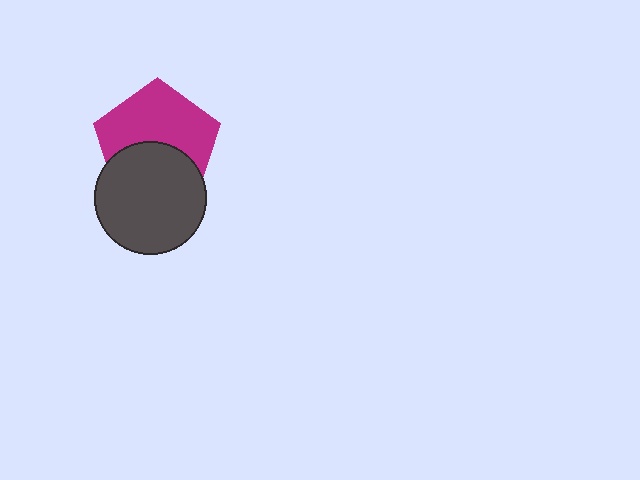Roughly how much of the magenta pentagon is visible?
About half of it is visible (roughly 58%).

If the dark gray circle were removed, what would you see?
You would see the complete magenta pentagon.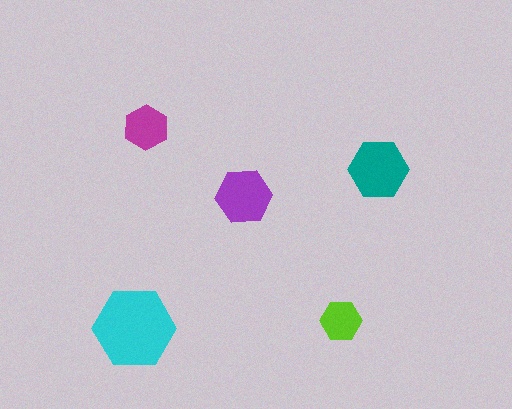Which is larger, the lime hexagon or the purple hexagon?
The purple one.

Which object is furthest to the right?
The teal hexagon is rightmost.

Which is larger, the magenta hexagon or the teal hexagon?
The teal one.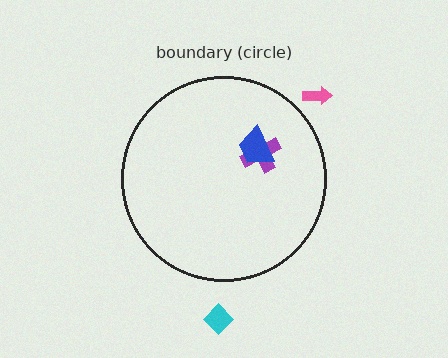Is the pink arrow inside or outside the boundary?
Outside.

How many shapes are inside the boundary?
2 inside, 2 outside.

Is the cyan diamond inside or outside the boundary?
Outside.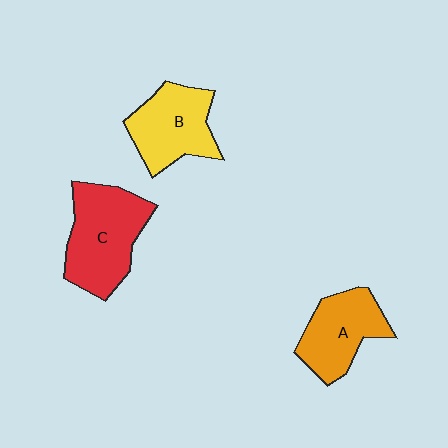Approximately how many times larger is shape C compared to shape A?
Approximately 1.3 times.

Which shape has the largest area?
Shape C (red).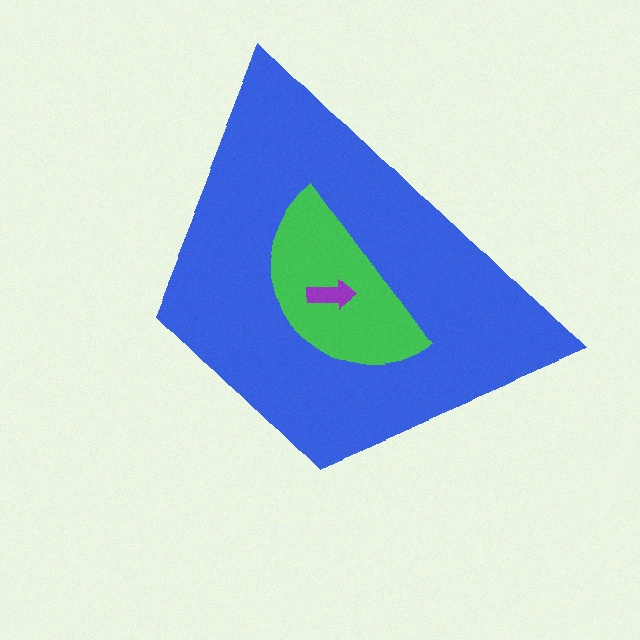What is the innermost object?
The purple arrow.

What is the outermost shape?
The blue trapezoid.